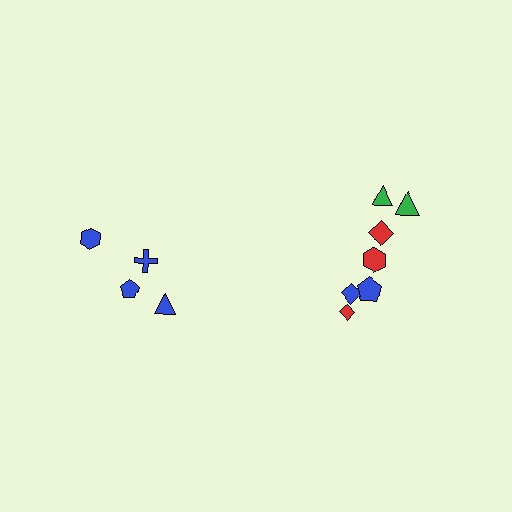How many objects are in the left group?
There are 4 objects.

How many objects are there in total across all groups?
There are 11 objects.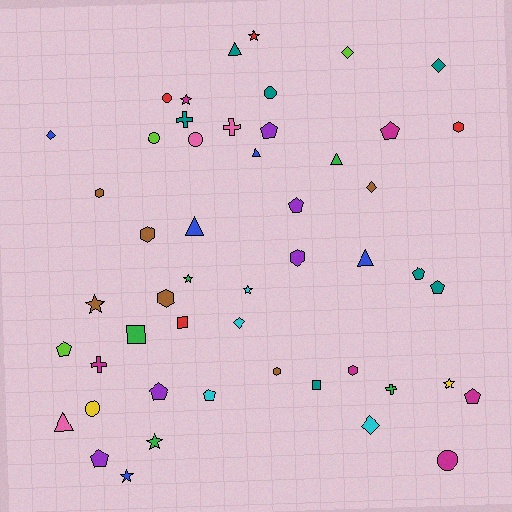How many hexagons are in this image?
There are 7 hexagons.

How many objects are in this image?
There are 50 objects.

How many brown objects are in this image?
There are 6 brown objects.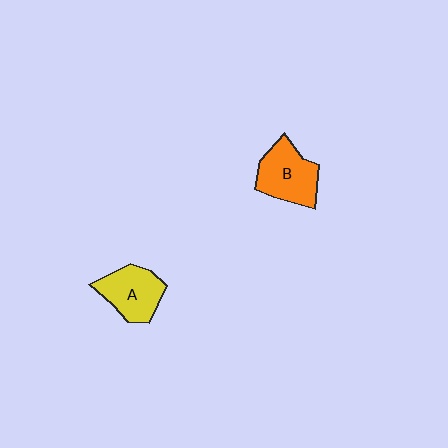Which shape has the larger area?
Shape B (orange).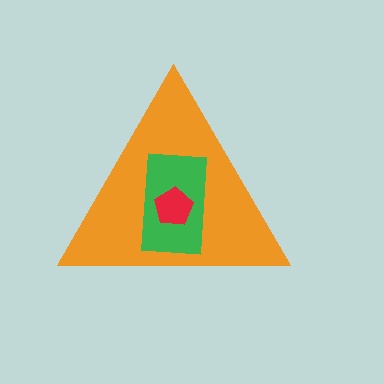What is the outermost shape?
The orange triangle.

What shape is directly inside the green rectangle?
The red pentagon.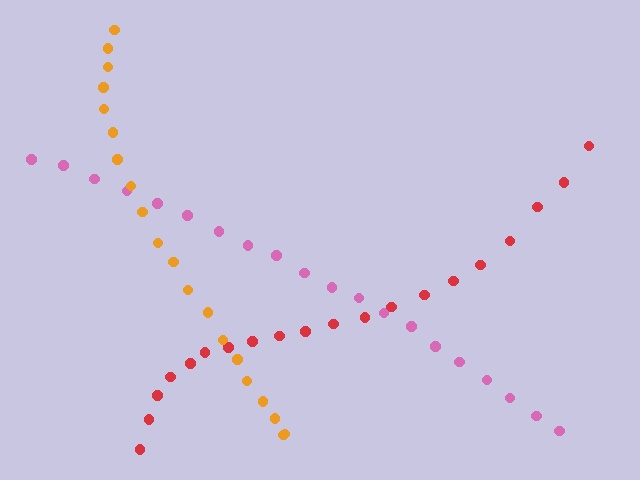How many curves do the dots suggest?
There are 3 distinct paths.